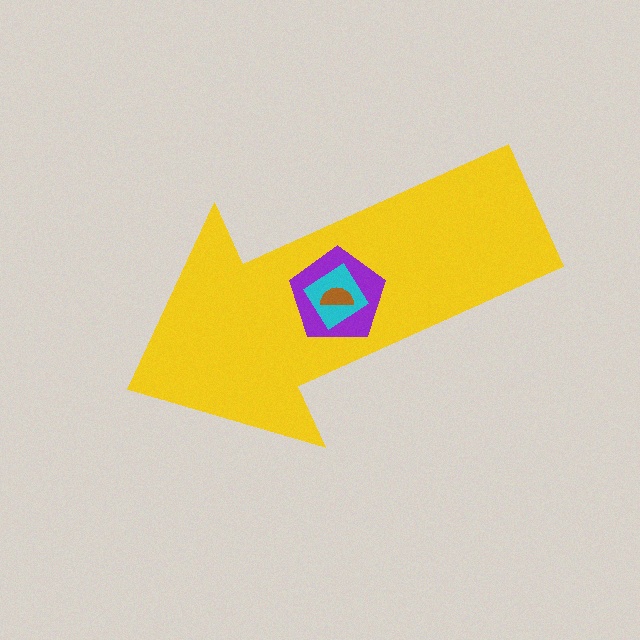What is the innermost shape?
The brown semicircle.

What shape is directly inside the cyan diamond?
The brown semicircle.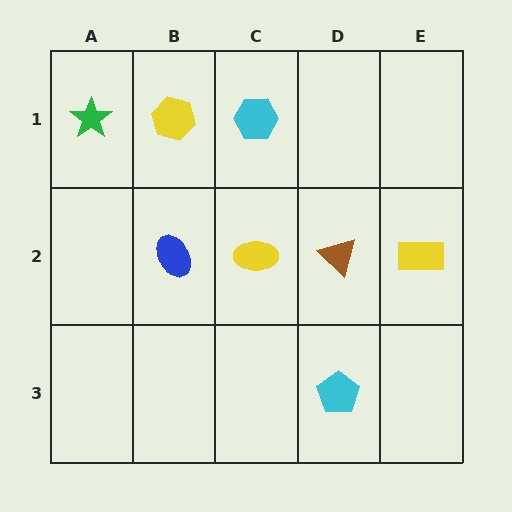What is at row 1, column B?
A yellow hexagon.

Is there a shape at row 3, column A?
No, that cell is empty.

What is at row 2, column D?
A brown triangle.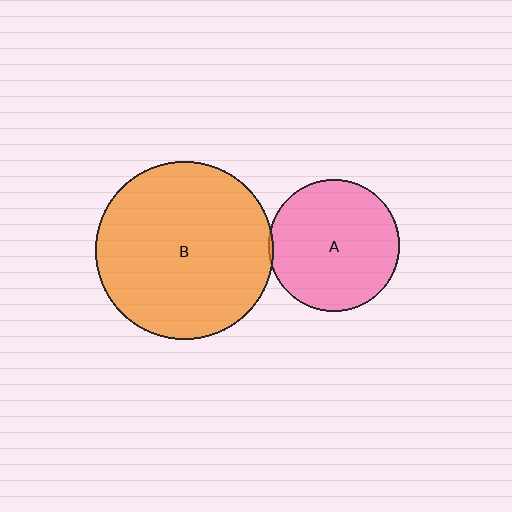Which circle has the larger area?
Circle B (orange).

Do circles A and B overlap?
Yes.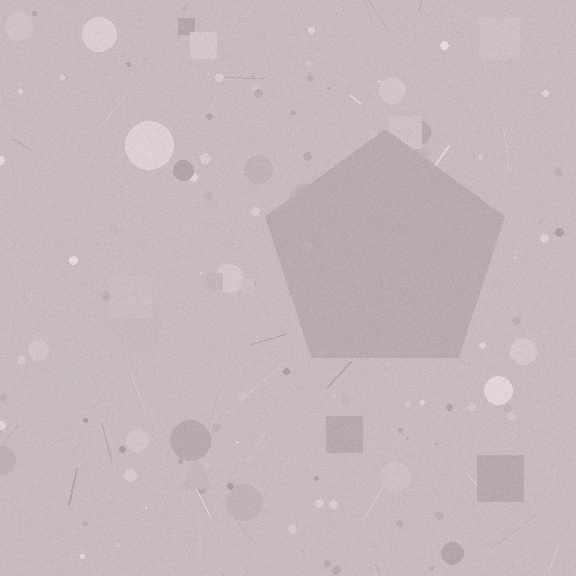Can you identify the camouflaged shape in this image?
The camouflaged shape is a pentagon.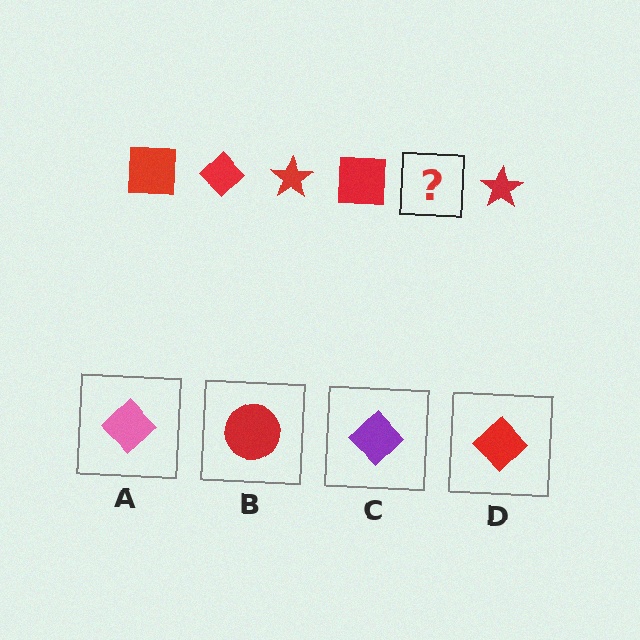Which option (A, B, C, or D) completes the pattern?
D.